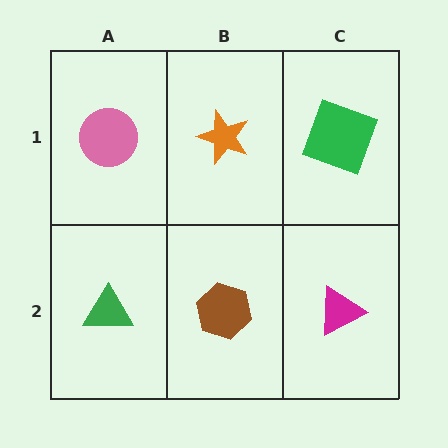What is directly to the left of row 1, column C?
An orange star.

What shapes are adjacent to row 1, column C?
A magenta triangle (row 2, column C), an orange star (row 1, column B).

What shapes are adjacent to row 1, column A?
A green triangle (row 2, column A), an orange star (row 1, column B).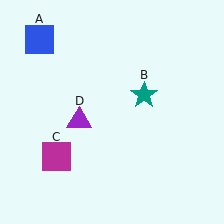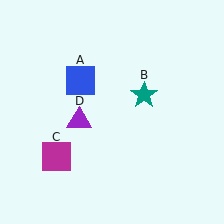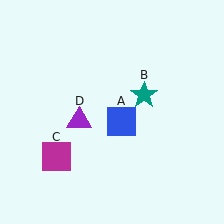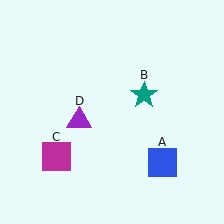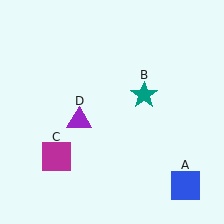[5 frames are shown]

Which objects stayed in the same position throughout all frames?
Teal star (object B) and magenta square (object C) and purple triangle (object D) remained stationary.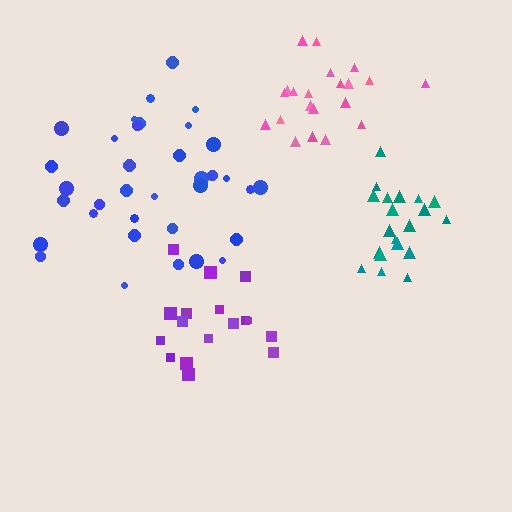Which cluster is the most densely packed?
Teal.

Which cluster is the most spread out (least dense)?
Blue.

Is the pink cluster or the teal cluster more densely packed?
Teal.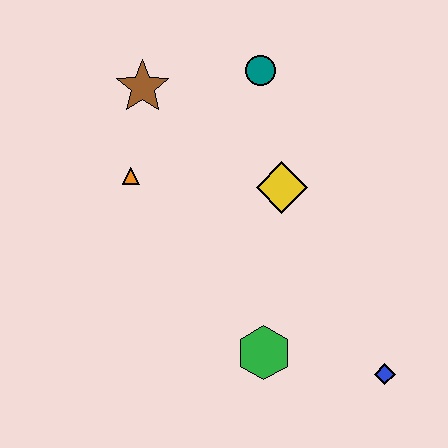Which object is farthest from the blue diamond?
The brown star is farthest from the blue diamond.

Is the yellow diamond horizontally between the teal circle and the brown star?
No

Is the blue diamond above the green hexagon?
No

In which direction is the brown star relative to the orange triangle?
The brown star is above the orange triangle.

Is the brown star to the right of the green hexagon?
No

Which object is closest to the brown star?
The orange triangle is closest to the brown star.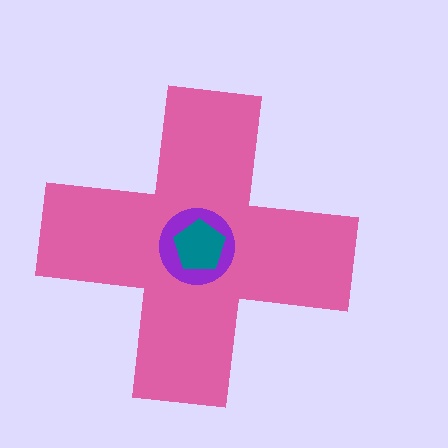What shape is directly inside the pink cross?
The purple circle.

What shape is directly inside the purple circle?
The teal pentagon.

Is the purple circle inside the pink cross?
Yes.